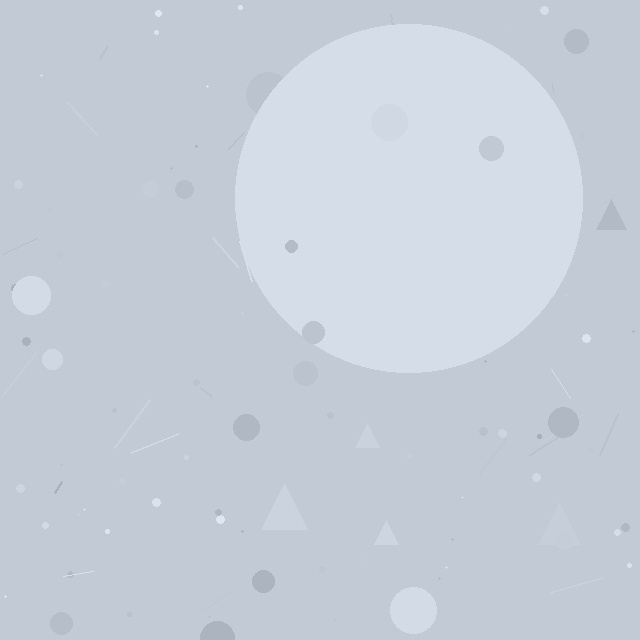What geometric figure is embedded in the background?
A circle is embedded in the background.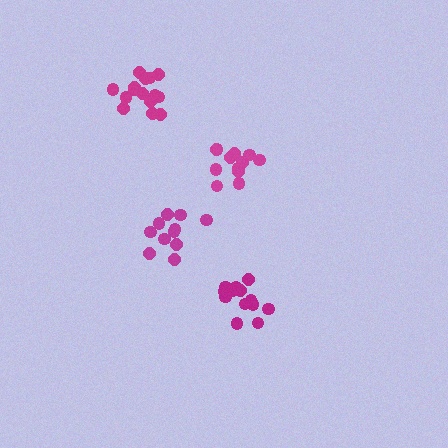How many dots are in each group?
Group 1: 11 dots, Group 2: 13 dots, Group 3: 12 dots, Group 4: 15 dots (51 total).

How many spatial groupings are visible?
There are 4 spatial groupings.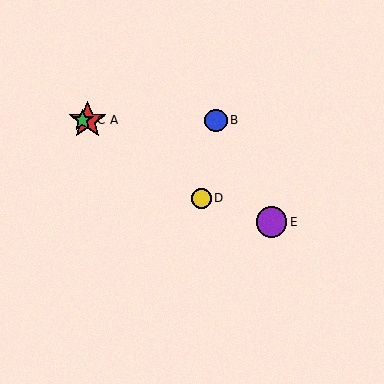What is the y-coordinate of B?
Object B is at y≈120.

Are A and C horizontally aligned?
Yes, both are at y≈120.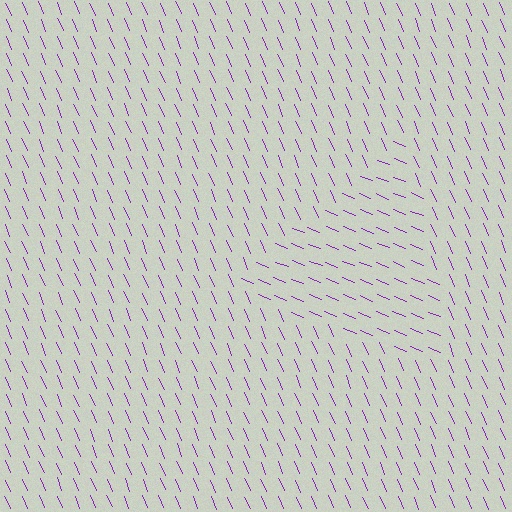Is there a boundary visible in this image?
Yes, there is a texture boundary formed by a change in line orientation.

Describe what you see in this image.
The image is filled with small purple line segments. A triangle region in the image has lines oriented differently from the surrounding lines, creating a visible texture boundary.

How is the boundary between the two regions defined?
The boundary is defined purely by a change in line orientation (approximately 45 degrees difference). All lines are the same color and thickness.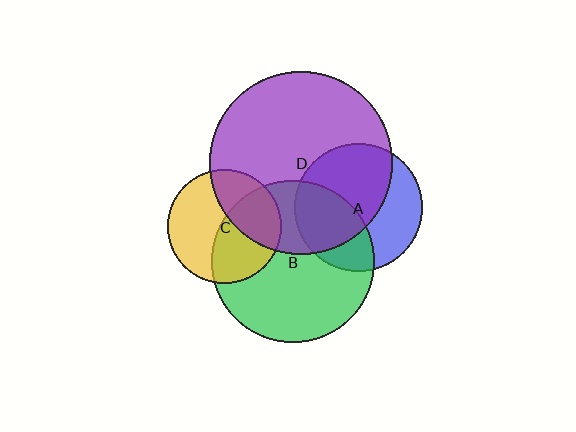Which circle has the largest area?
Circle D (purple).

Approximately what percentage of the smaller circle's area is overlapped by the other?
Approximately 45%.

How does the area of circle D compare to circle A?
Approximately 2.1 times.